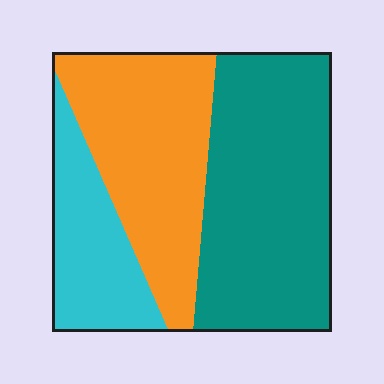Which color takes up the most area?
Teal, at roughly 45%.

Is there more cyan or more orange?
Orange.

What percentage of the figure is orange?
Orange covers about 35% of the figure.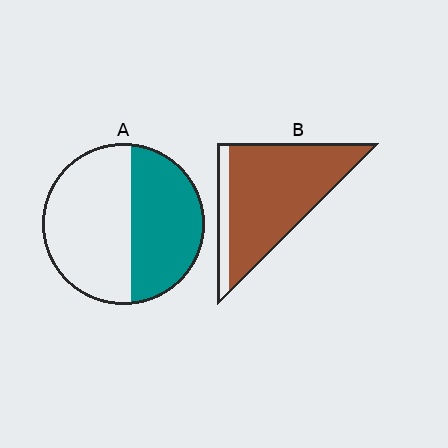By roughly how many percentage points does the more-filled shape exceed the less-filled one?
By roughly 40 percentage points (B over A).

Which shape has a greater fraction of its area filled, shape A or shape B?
Shape B.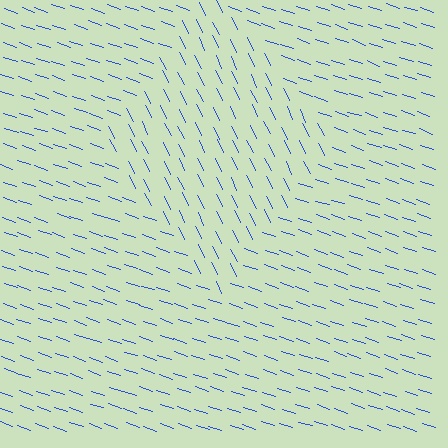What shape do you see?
I see a diamond.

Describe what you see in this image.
The image is filled with small blue line segments. A diamond region in the image has lines oriented differently from the surrounding lines, creating a visible texture boundary.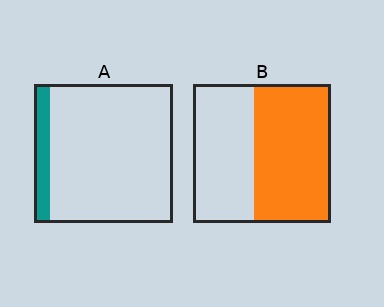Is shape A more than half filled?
No.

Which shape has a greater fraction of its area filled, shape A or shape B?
Shape B.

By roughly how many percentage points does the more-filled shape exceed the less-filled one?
By roughly 45 percentage points (B over A).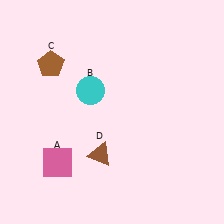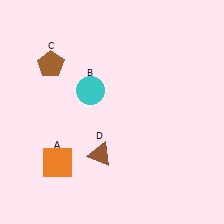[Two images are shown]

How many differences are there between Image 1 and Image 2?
There is 1 difference between the two images.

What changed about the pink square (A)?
In Image 1, A is pink. In Image 2, it changed to orange.